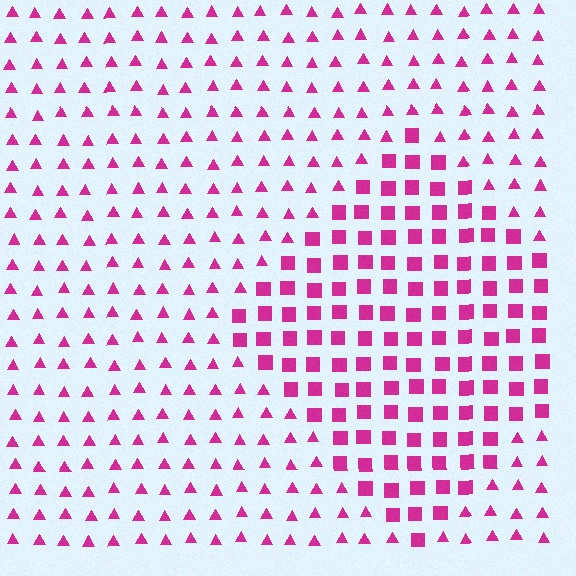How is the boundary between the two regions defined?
The boundary is defined by a change in element shape: squares inside vs. triangles outside. All elements share the same color and spacing.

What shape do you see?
I see a diamond.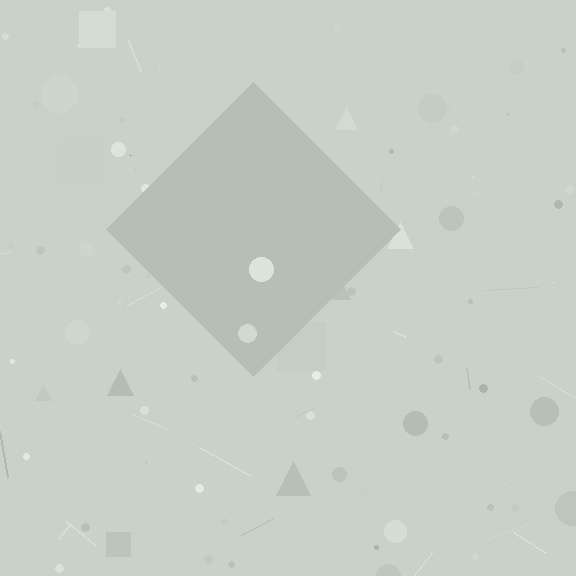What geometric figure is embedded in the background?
A diamond is embedded in the background.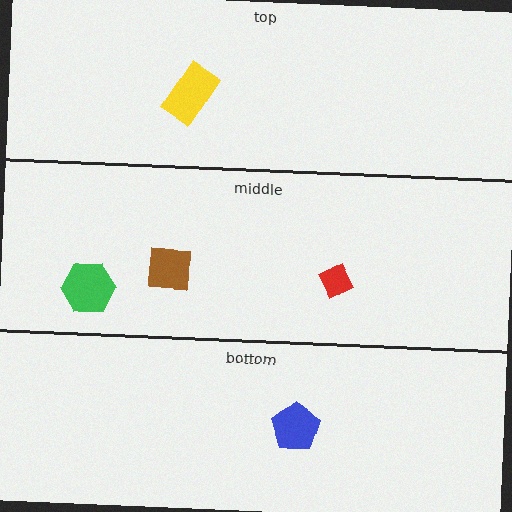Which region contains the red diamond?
The middle region.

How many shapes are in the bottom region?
1.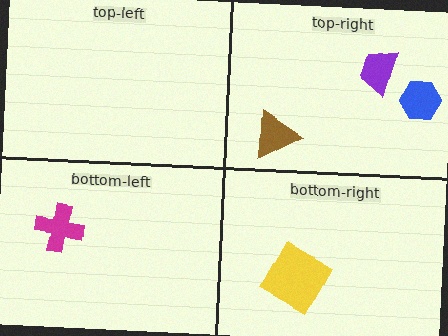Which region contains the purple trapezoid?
The top-right region.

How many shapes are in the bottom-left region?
1.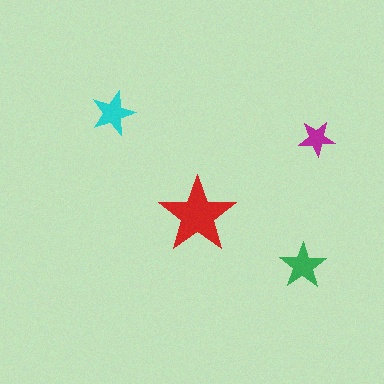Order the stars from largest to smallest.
the red one, the green one, the cyan one, the magenta one.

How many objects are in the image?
There are 4 objects in the image.